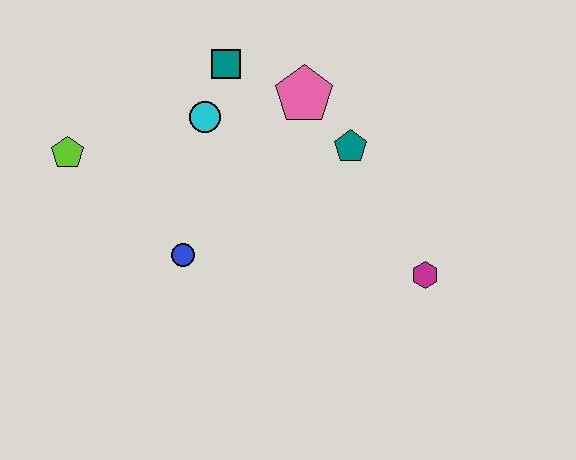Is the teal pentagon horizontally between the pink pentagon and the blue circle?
No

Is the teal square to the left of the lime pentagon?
No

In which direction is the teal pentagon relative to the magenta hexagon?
The teal pentagon is above the magenta hexagon.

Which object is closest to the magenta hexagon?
The teal pentagon is closest to the magenta hexagon.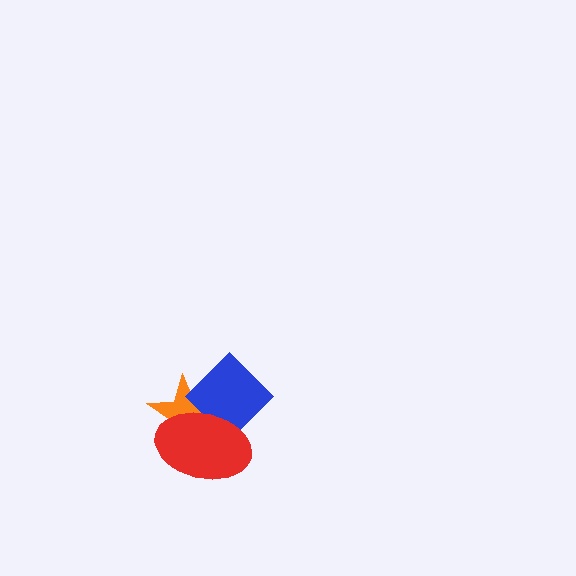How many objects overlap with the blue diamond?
2 objects overlap with the blue diamond.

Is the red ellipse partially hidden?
No, no other shape covers it.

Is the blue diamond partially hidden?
Yes, it is partially covered by another shape.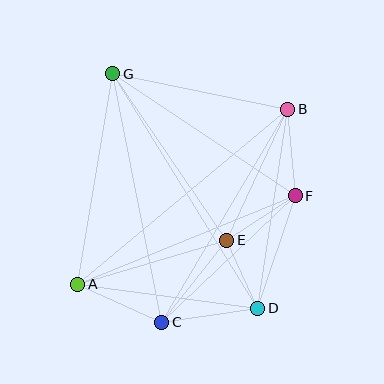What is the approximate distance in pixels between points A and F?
The distance between A and F is approximately 235 pixels.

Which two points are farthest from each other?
Points D and G are farthest from each other.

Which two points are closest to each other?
Points D and E are closest to each other.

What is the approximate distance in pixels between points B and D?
The distance between B and D is approximately 201 pixels.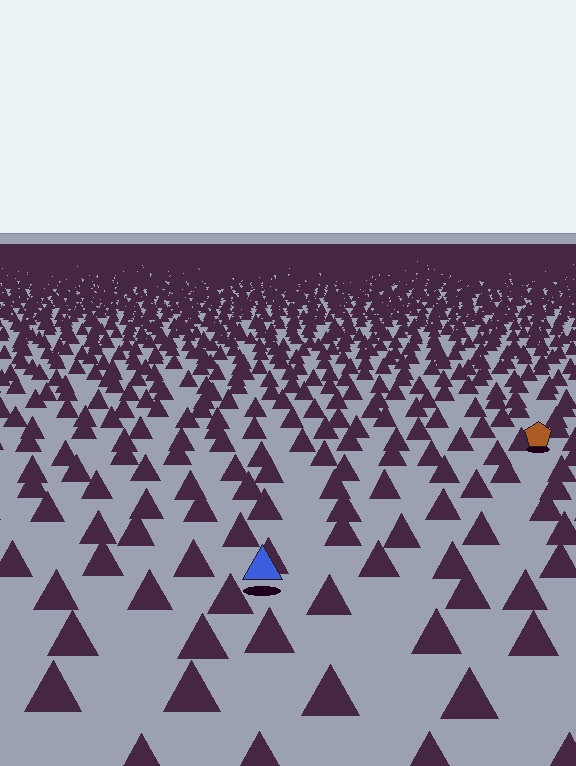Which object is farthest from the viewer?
The brown pentagon is farthest from the viewer. It appears smaller and the ground texture around it is denser.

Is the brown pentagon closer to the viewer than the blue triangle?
No. The blue triangle is closer — you can tell from the texture gradient: the ground texture is coarser near it.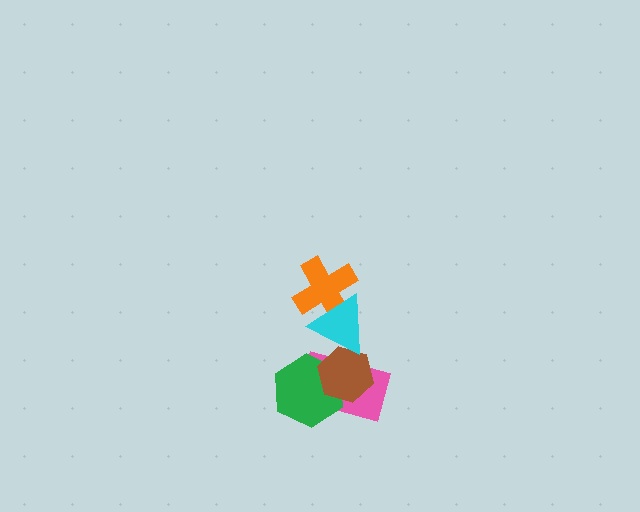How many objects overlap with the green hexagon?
2 objects overlap with the green hexagon.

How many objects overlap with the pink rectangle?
3 objects overlap with the pink rectangle.